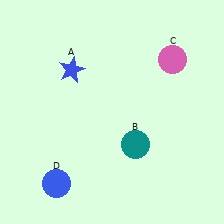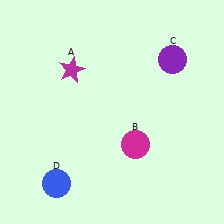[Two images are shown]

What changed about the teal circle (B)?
In Image 1, B is teal. In Image 2, it changed to magenta.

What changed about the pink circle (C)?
In Image 1, C is pink. In Image 2, it changed to purple.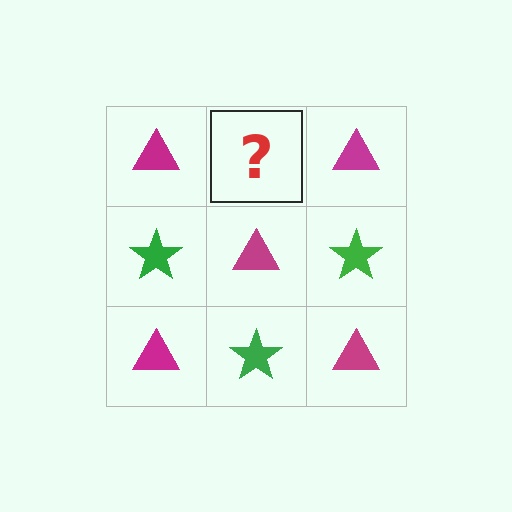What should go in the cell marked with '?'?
The missing cell should contain a green star.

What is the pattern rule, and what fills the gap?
The rule is that it alternates magenta triangle and green star in a checkerboard pattern. The gap should be filled with a green star.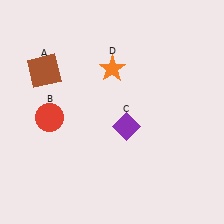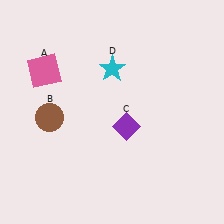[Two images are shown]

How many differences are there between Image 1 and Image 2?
There are 3 differences between the two images.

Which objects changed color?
A changed from brown to pink. B changed from red to brown. D changed from orange to cyan.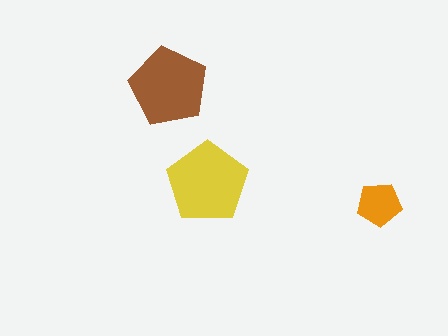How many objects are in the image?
There are 3 objects in the image.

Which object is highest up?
The brown pentagon is topmost.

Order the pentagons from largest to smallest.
the yellow one, the brown one, the orange one.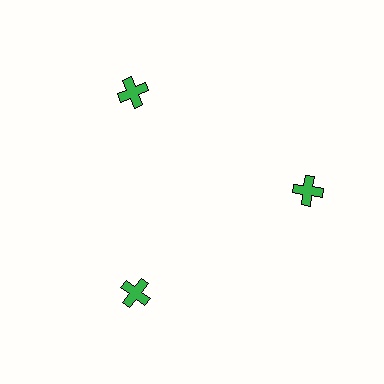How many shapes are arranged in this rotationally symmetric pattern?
There are 3 shapes, arranged in 3 groups of 1.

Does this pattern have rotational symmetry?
Yes, this pattern has 3-fold rotational symmetry. It looks the same after rotating 120 degrees around the center.